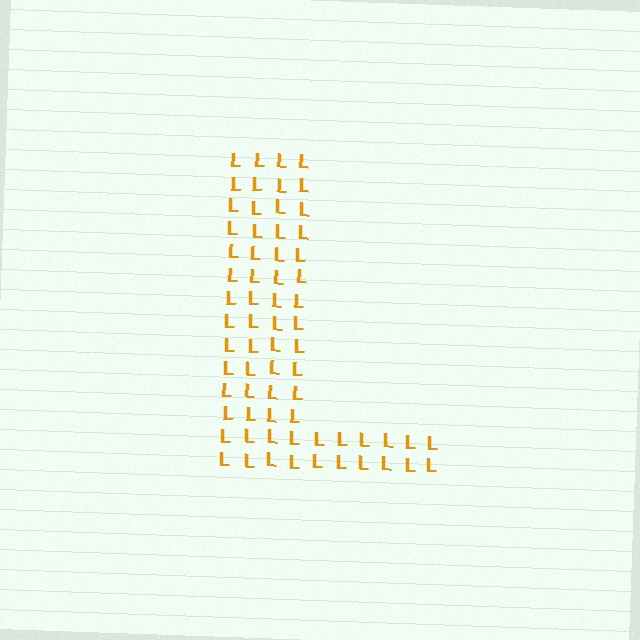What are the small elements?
The small elements are letter L's.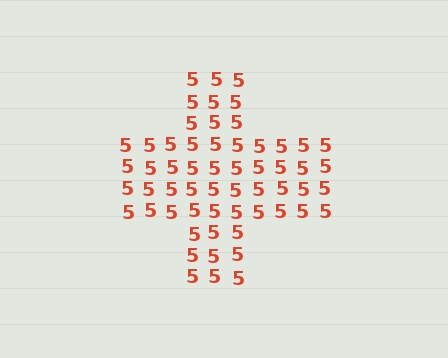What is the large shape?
The large shape is a cross.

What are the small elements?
The small elements are digit 5's.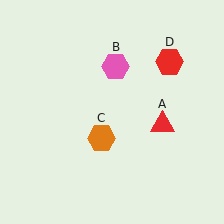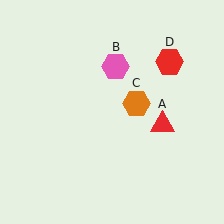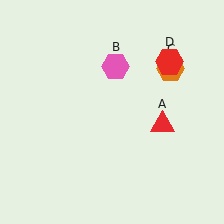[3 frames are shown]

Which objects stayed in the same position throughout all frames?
Red triangle (object A) and pink hexagon (object B) and red hexagon (object D) remained stationary.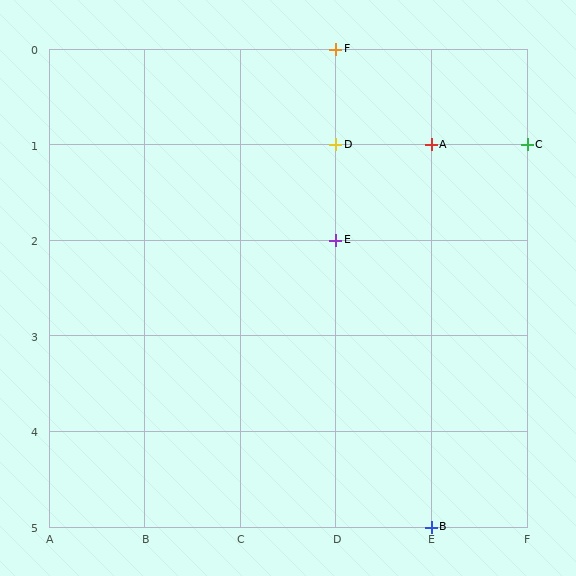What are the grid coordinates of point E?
Point E is at grid coordinates (D, 2).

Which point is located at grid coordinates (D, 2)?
Point E is at (D, 2).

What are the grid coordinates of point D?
Point D is at grid coordinates (D, 1).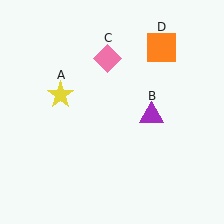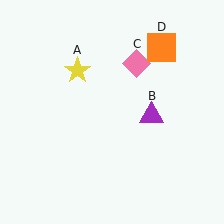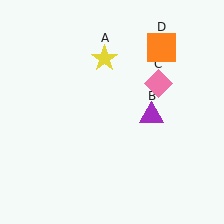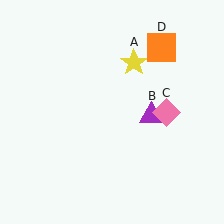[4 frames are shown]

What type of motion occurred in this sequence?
The yellow star (object A), pink diamond (object C) rotated clockwise around the center of the scene.